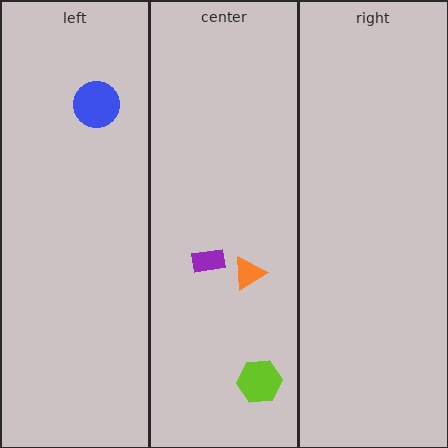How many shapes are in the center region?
3.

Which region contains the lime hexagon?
The center region.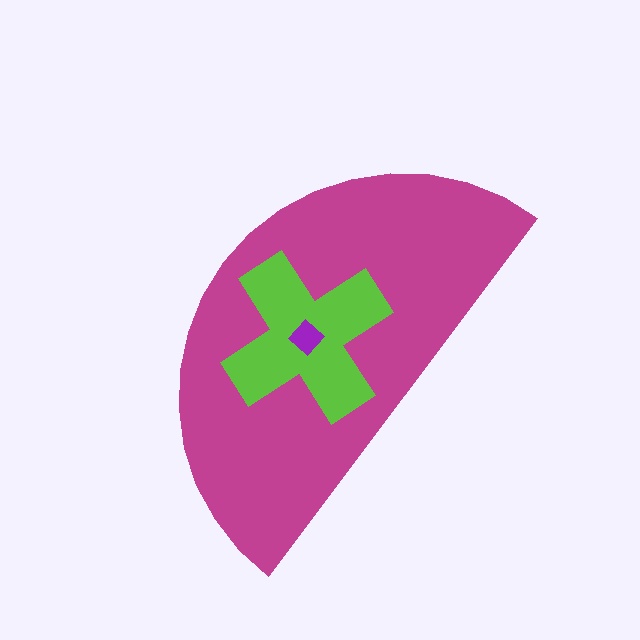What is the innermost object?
The purple diamond.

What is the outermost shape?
The magenta semicircle.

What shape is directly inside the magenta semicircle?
The lime cross.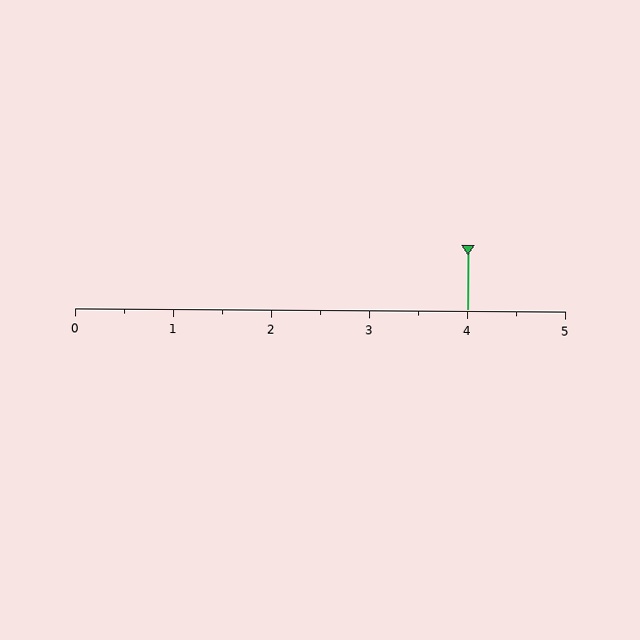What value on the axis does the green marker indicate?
The marker indicates approximately 4.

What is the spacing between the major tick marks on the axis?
The major ticks are spaced 1 apart.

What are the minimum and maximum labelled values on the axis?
The axis runs from 0 to 5.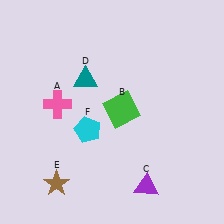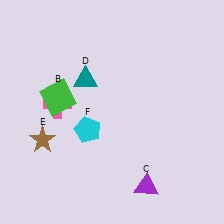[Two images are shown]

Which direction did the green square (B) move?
The green square (B) moved left.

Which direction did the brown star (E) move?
The brown star (E) moved up.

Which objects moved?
The objects that moved are: the green square (B), the brown star (E).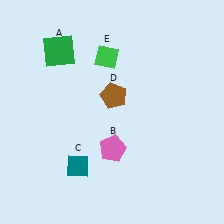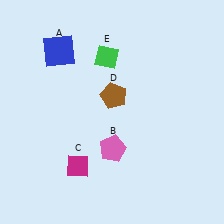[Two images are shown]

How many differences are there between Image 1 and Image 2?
There are 2 differences between the two images.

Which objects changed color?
A changed from green to blue. C changed from teal to magenta.